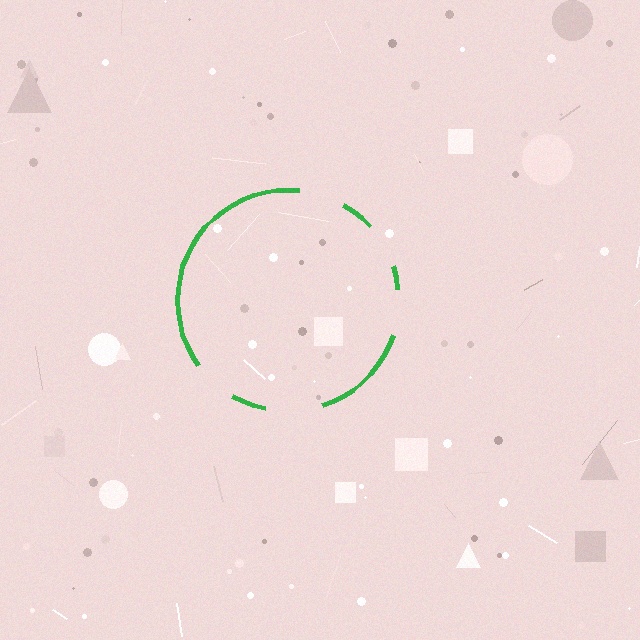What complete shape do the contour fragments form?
The contour fragments form a circle.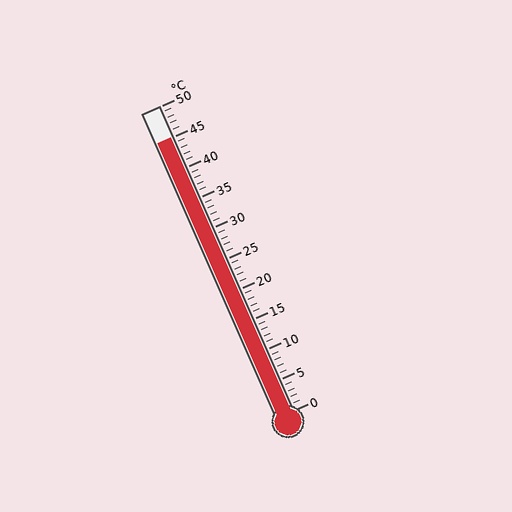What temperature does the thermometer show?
The thermometer shows approximately 45°C.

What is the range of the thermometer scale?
The thermometer scale ranges from 0°C to 50°C.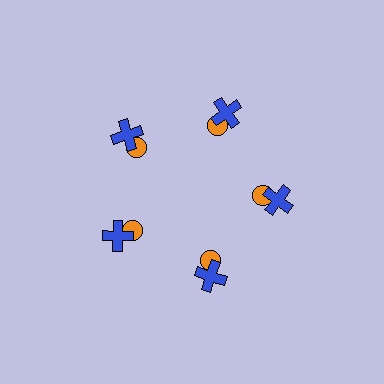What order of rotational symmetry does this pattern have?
This pattern has 5-fold rotational symmetry.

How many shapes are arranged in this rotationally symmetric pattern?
There are 10 shapes, arranged in 5 groups of 2.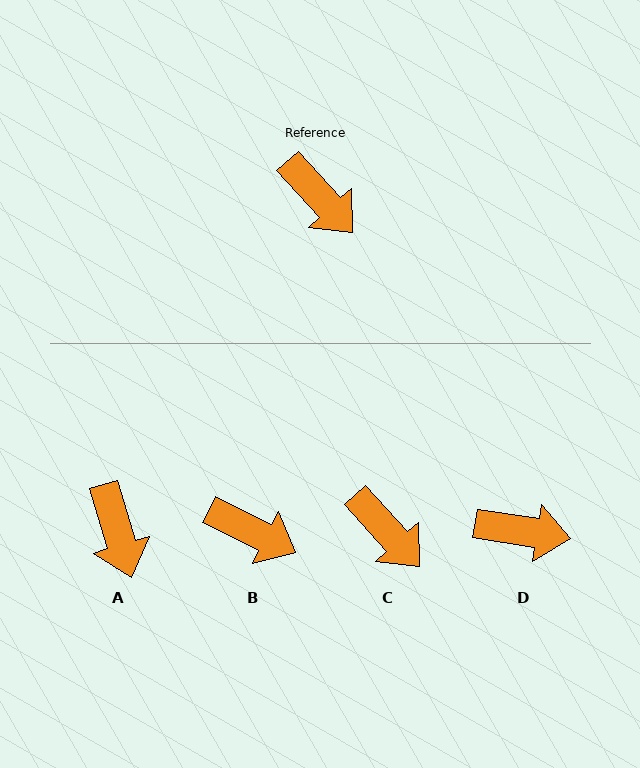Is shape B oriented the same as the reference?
No, it is off by about 21 degrees.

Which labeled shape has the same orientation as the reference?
C.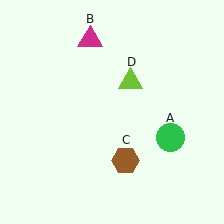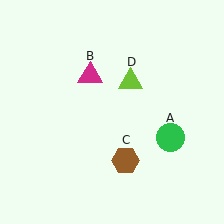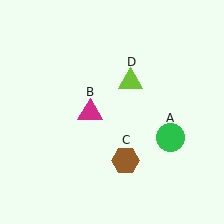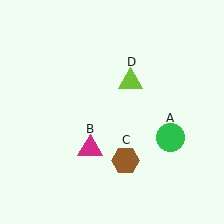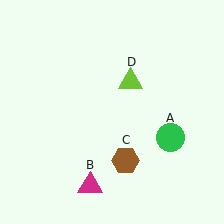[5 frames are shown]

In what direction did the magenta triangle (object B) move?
The magenta triangle (object B) moved down.